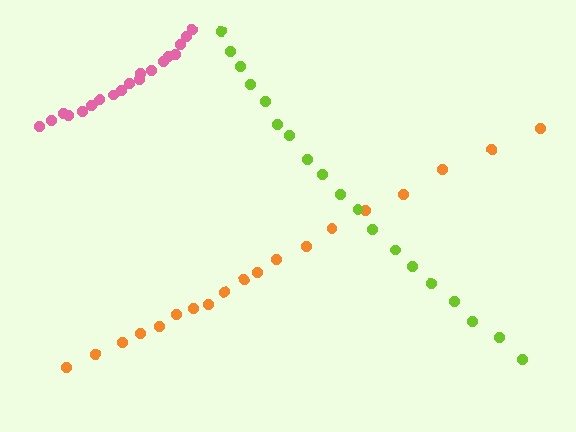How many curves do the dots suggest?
There are 3 distinct paths.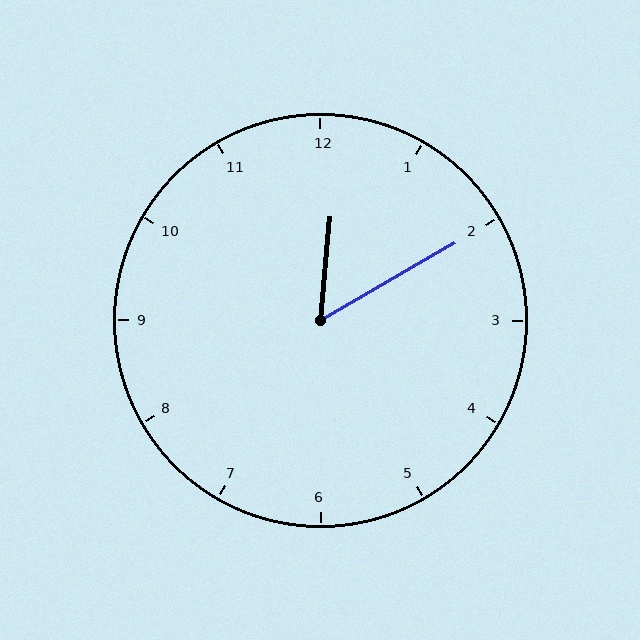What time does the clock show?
12:10.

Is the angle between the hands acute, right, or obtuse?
It is acute.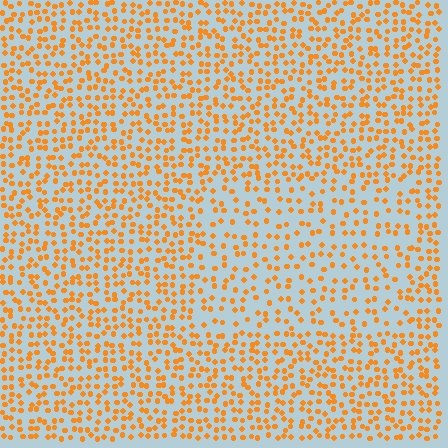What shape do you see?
I see a rectangle.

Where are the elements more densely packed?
The elements are more densely packed outside the rectangle boundary.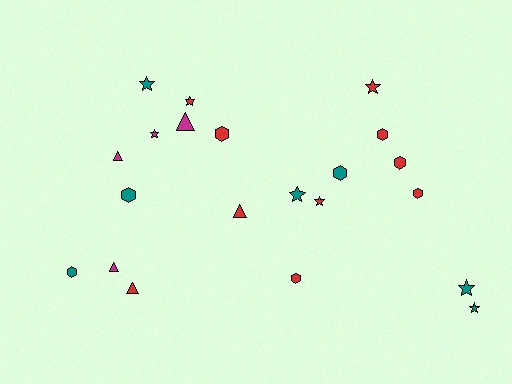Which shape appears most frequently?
Hexagon, with 8 objects.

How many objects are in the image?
There are 21 objects.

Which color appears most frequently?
Red, with 10 objects.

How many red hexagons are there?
There are 5 red hexagons.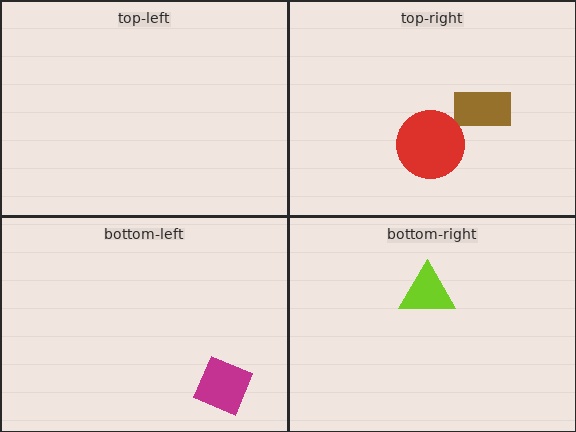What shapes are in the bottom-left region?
The magenta diamond.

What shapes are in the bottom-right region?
The lime triangle.